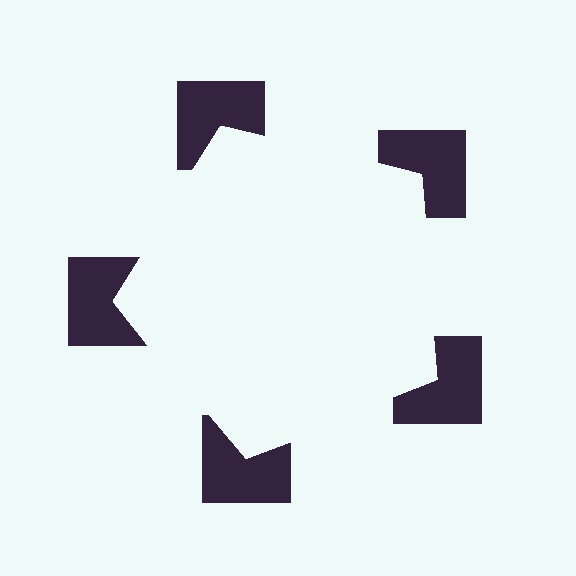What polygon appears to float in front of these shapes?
An illusory pentagon — its edges are inferred from the aligned wedge cuts in the notched squares, not physically drawn.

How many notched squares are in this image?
There are 5 — one at each vertex of the illusory pentagon.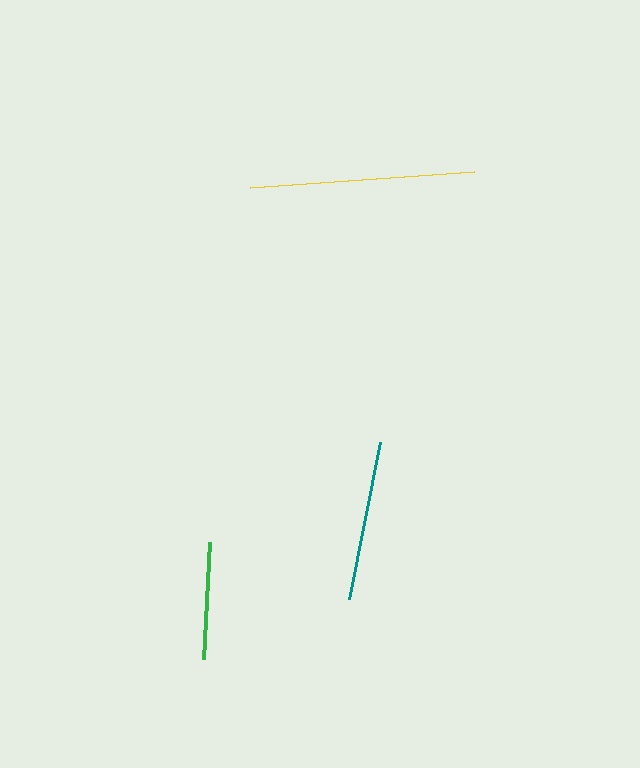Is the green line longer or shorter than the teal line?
The teal line is longer than the green line.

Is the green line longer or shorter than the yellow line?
The yellow line is longer than the green line.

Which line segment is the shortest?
The green line is the shortest at approximately 117 pixels.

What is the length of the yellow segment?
The yellow segment is approximately 224 pixels long.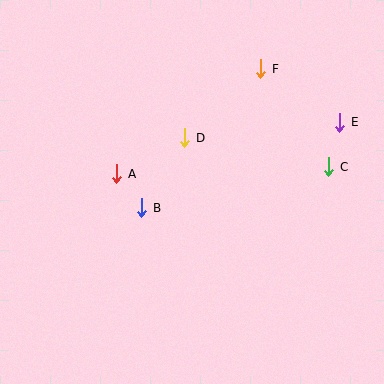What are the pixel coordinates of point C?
Point C is at (329, 167).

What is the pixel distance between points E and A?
The distance between E and A is 229 pixels.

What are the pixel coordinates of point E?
Point E is at (340, 122).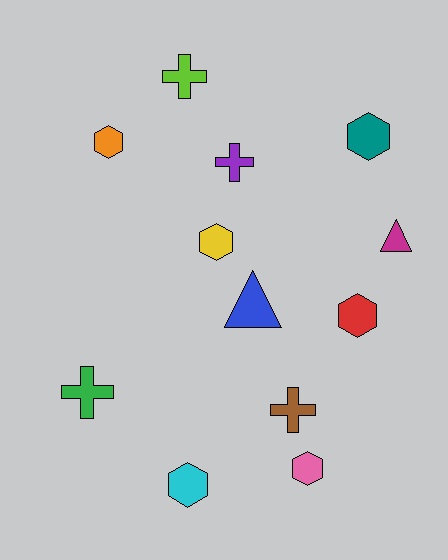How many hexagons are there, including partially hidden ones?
There are 6 hexagons.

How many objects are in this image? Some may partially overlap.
There are 12 objects.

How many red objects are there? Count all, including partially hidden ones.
There is 1 red object.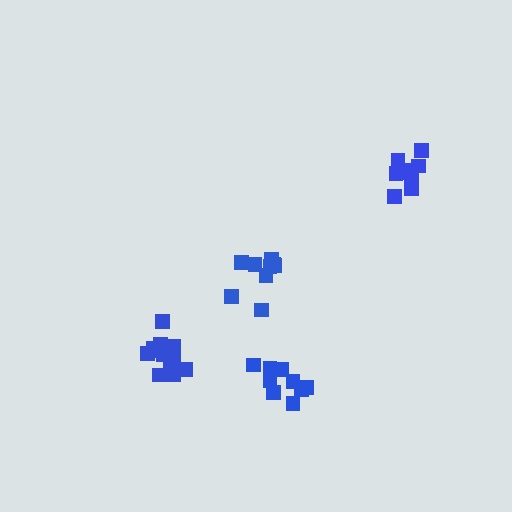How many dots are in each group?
Group 1: 9 dots, Group 2: 15 dots, Group 3: 9 dots, Group 4: 9 dots (42 total).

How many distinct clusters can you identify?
There are 4 distinct clusters.